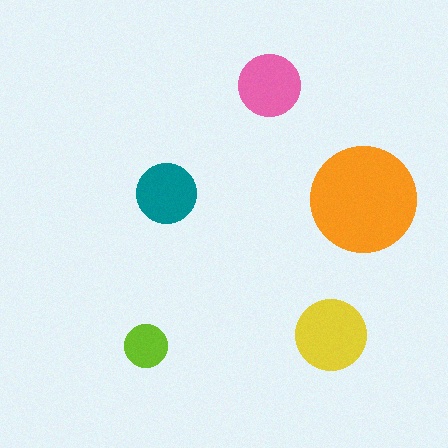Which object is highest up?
The pink circle is topmost.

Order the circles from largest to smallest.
the orange one, the yellow one, the pink one, the teal one, the lime one.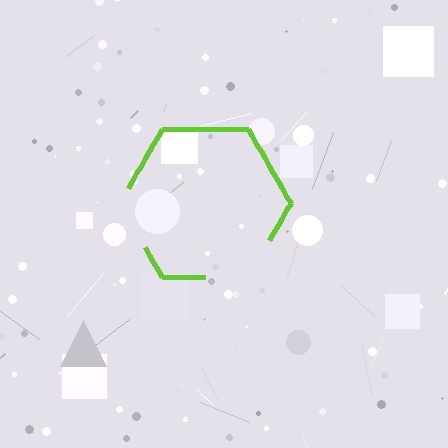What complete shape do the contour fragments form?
The contour fragments form a hexagon.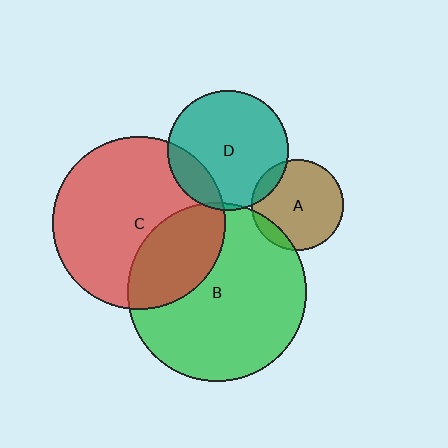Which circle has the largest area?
Circle B (green).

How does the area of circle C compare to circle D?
Approximately 2.1 times.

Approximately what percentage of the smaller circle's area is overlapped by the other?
Approximately 30%.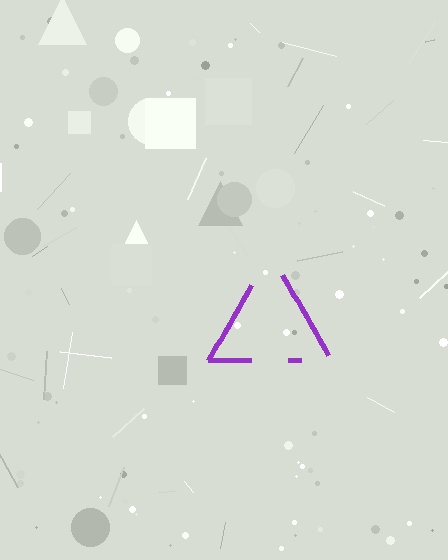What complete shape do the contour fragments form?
The contour fragments form a triangle.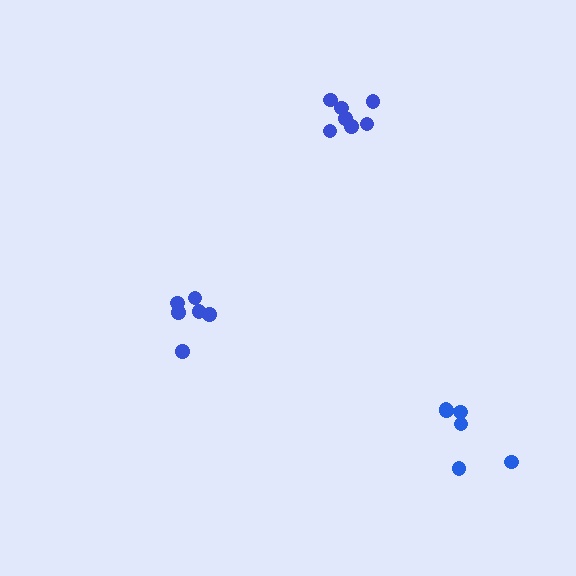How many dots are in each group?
Group 1: 6 dots, Group 2: 6 dots, Group 3: 7 dots (19 total).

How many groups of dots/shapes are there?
There are 3 groups.